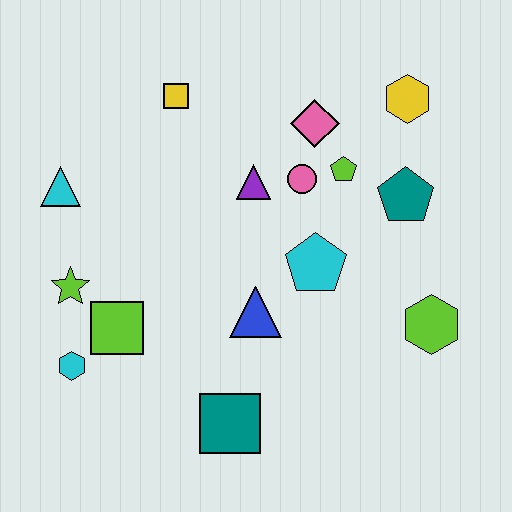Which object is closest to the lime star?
The lime square is closest to the lime star.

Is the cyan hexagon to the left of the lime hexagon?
Yes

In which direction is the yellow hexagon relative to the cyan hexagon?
The yellow hexagon is to the right of the cyan hexagon.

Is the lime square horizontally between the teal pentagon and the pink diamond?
No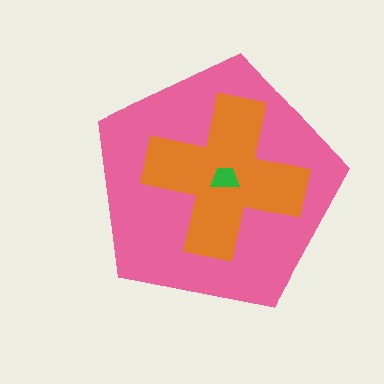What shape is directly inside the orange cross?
The green trapezoid.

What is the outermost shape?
The pink pentagon.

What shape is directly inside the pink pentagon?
The orange cross.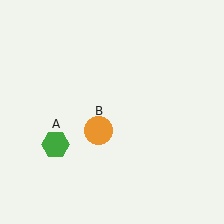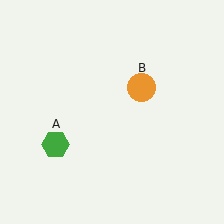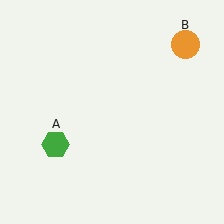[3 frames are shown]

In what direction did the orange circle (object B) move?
The orange circle (object B) moved up and to the right.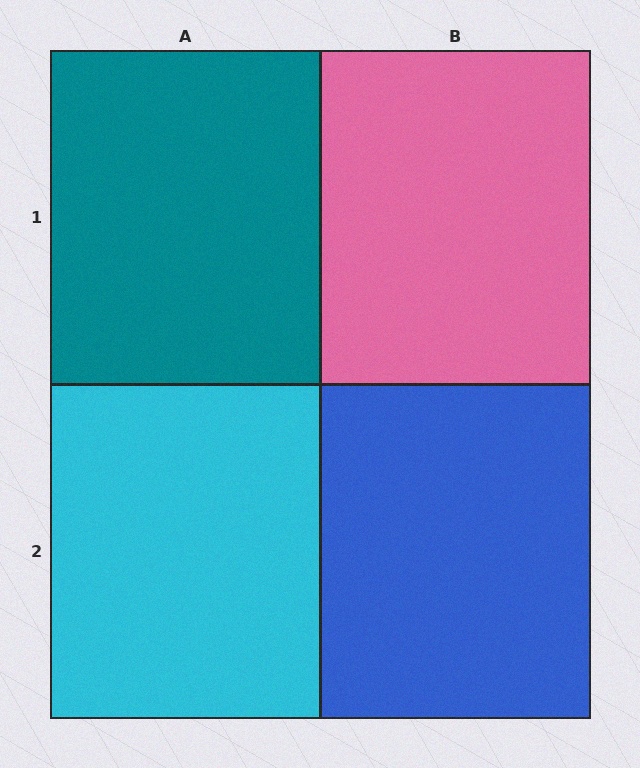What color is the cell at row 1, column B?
Pink.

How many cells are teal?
1 cell is teal.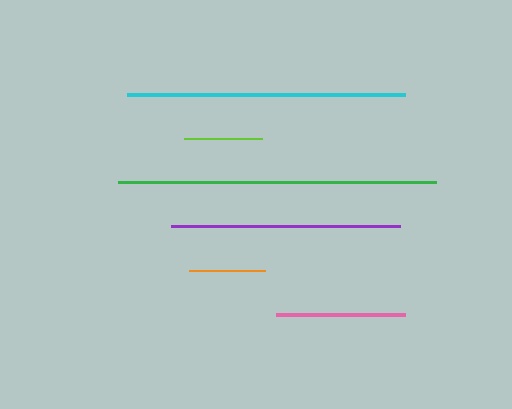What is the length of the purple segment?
The purple segment is approximately 229 pixels long.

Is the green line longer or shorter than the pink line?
The green line is longer than the pink line.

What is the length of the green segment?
The green segment is approximately 318 pixels long.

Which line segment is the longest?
The green line is the longest at approximately 318 pixels.